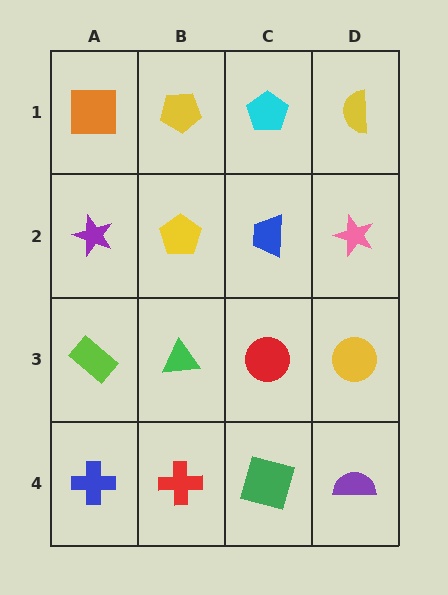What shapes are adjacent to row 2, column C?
A cyan pentagon (row 1, column C), a red circle (row 3, column C), a yellow pentagon (row 2, column B), a pink star (row 2, column D).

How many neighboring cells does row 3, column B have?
4.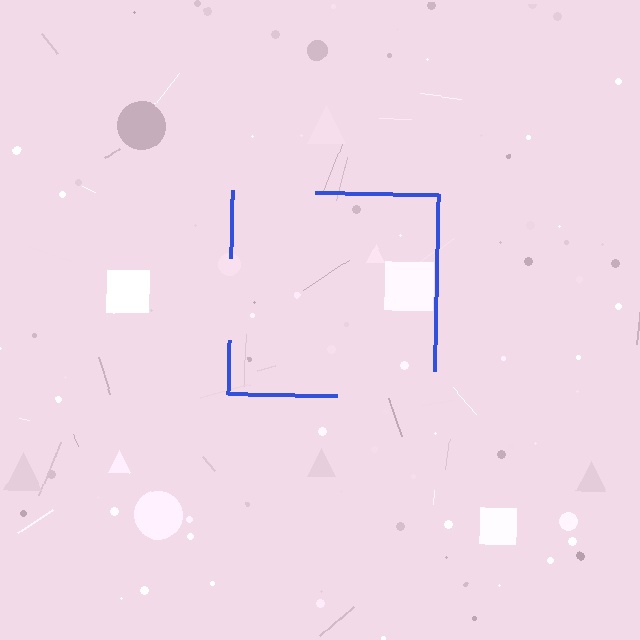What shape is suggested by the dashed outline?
The dashed outline suggests a square.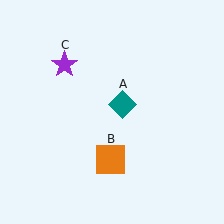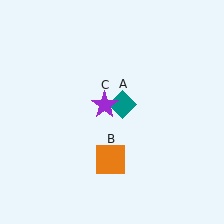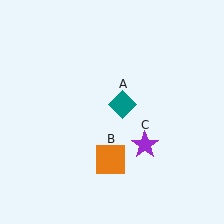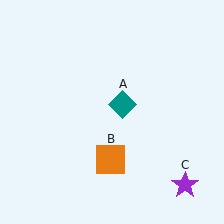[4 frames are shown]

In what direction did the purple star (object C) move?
The purple star (object C) moved down and to the right.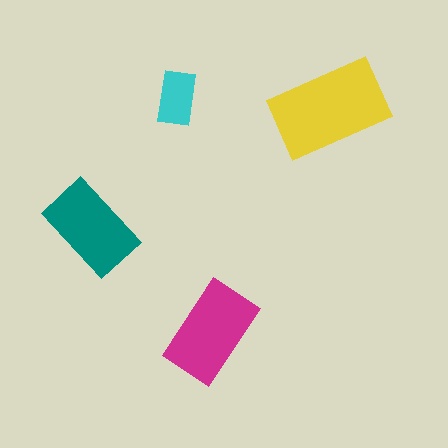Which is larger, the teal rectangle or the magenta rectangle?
The magenta one.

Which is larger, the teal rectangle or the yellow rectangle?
The yellow one.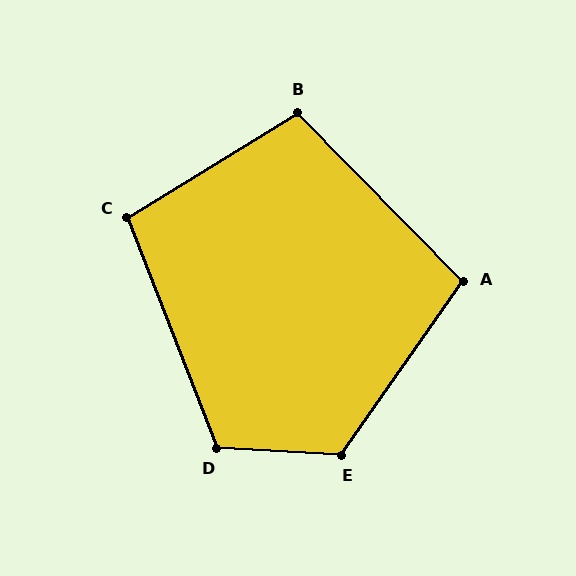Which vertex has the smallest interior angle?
A, at approximately 100 degrees.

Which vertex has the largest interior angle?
E, at approximately 122 degrees.